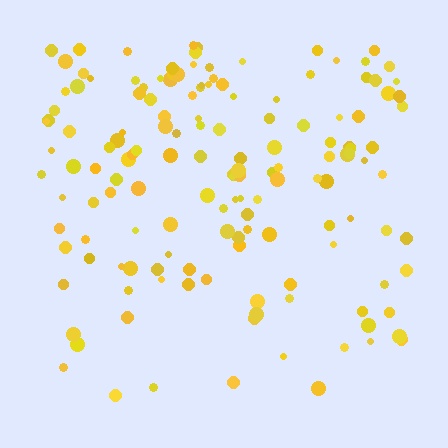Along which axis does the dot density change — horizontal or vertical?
Vertical.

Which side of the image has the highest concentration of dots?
The top.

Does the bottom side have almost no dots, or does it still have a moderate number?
Still a moderate number, just noticeably fewer than the top.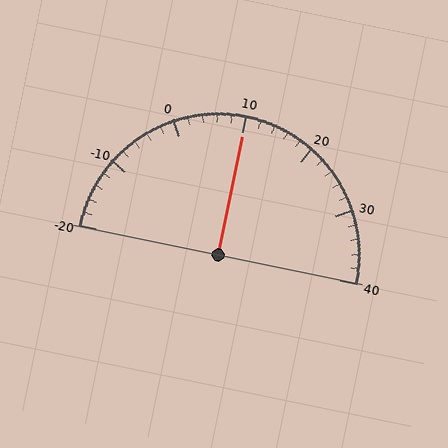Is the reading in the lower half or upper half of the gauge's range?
The reading is in the upper half of the range (-20 to 40).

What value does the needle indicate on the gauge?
The needle indicates approximately 10.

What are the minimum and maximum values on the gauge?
The gauge ranges from -20 to 40.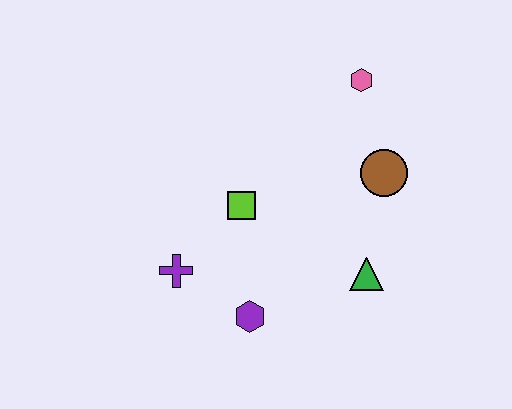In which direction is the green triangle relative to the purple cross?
The green triangle is to the right of the purple cross.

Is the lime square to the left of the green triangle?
Yes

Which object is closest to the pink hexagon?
The brown circle is closest to the pink hexagon.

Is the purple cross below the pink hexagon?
Yes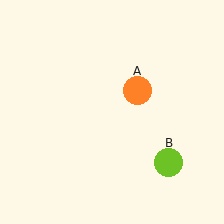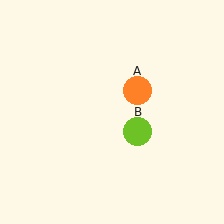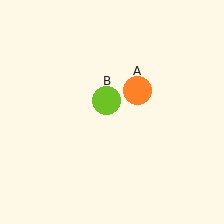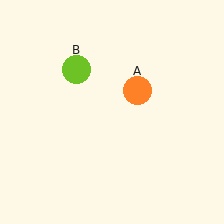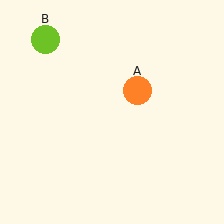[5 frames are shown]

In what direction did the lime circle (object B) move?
The lime circle (object B) moved up and to the left.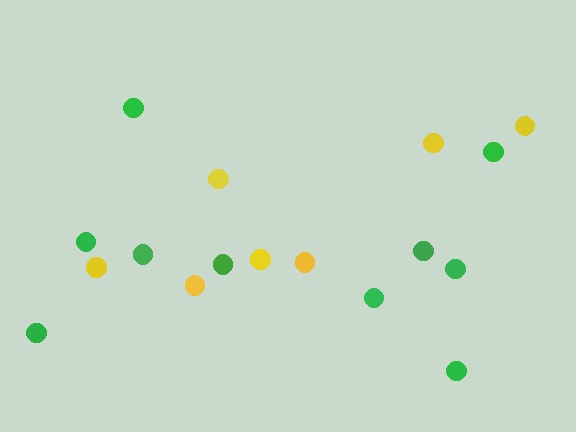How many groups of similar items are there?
There are 2 groups: one group of green circles (10) and one group of yellow circles (7).